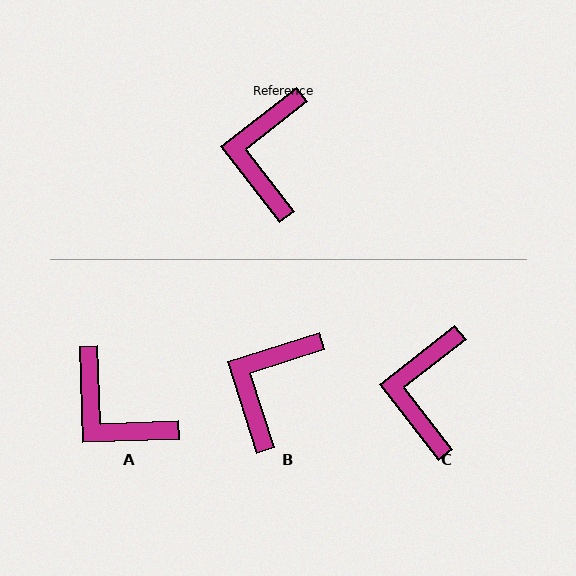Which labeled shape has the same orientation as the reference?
C.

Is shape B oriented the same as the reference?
No, it is off by about 20 degrees.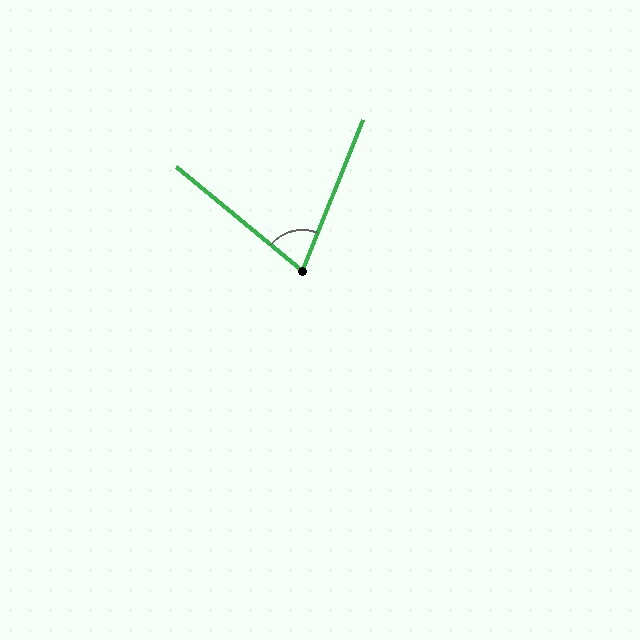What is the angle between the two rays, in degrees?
Approximately 72 degrees.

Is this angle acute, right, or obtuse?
It is acute.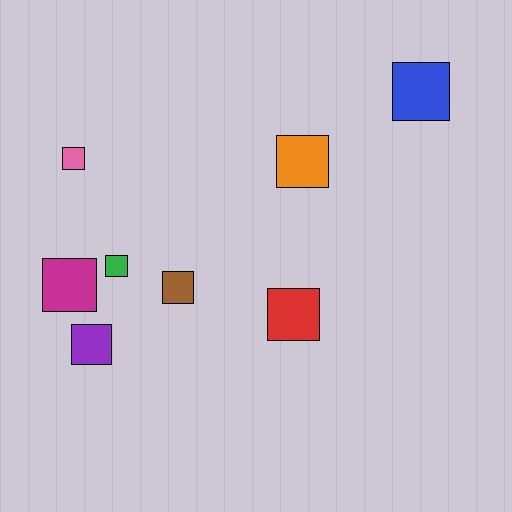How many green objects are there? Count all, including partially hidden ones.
There is 1 green object.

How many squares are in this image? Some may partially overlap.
There are 8 squares.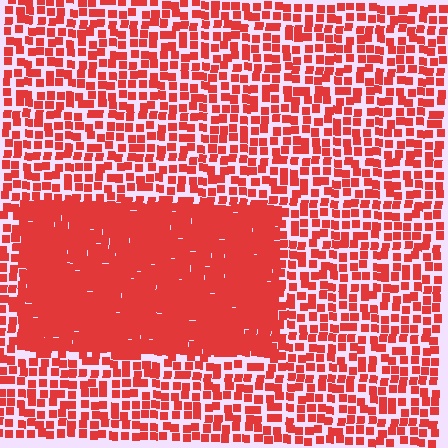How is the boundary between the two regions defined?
The boundary is defined by a change in element density (approximately 2.3x ratio). All elements are the same color, size, and shape.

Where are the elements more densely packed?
The elements are more densely packed inside the rectangle boundary.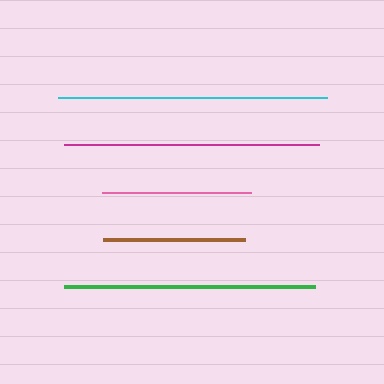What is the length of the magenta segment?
The magenta segment is approximately 255 pixels long.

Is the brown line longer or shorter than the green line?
The green line is longer than the brown line.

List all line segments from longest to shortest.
From longest to shortest: cyan, magenta, green, pink, brown.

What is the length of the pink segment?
The pink segment is approximately 149 pixels long.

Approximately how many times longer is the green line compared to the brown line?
The green line is approximately 1.8 times the length of the brown line.